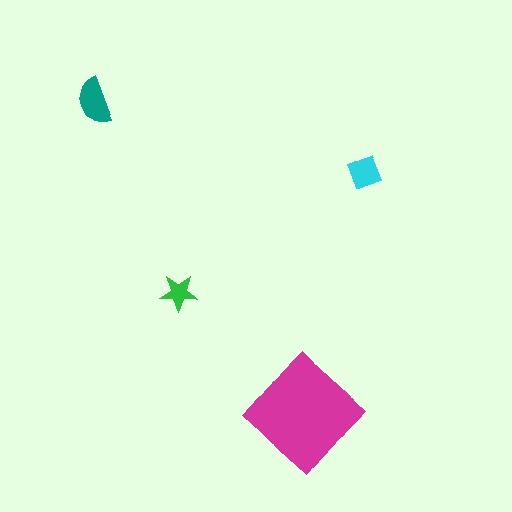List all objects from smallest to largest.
The green star, the cyan diamond, the teal semicircle, the magenta diamond.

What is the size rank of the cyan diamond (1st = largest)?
3rd.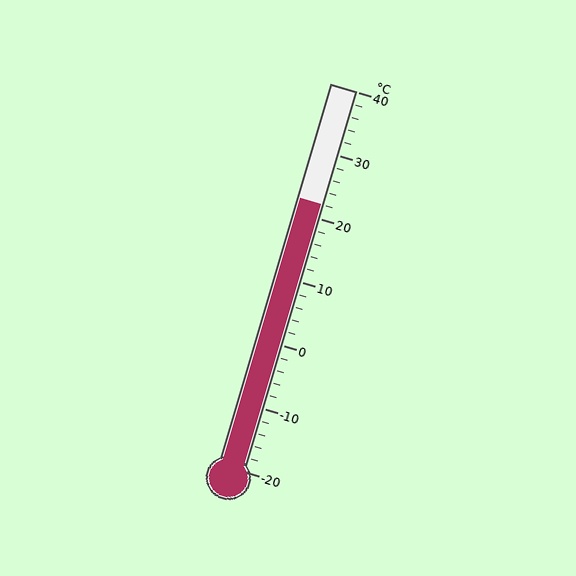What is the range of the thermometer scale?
The thermometer scale ranges from -20°C to 40°C.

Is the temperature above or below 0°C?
The temperature is above 0°C.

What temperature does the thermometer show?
The thermometer shows approximately 22°C.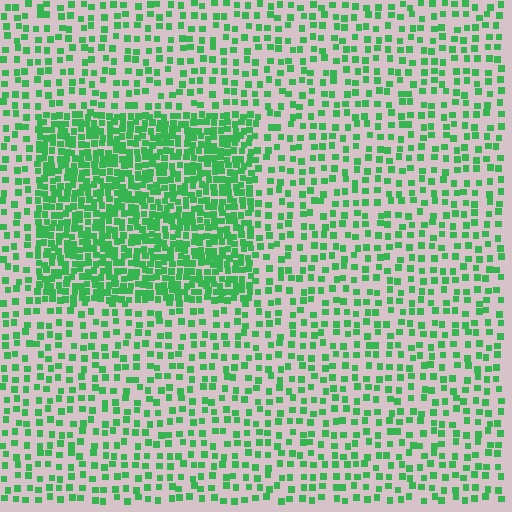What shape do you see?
I see a rectangle.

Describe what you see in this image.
The image contains small green elements arranged at two different densities. A rectangle-shaped region is visible where the elements are more densely packed than the surrounding area.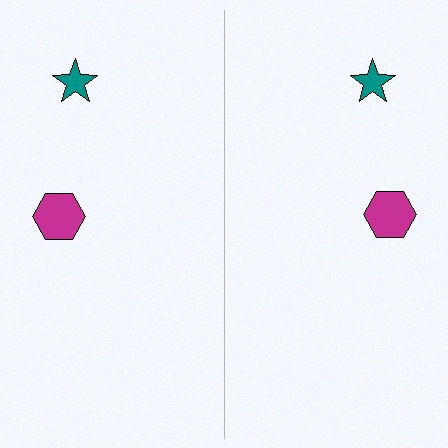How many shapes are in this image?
There are 4 shapes in this image.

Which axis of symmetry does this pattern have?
The pattern has a vertical axis of symmetry running through the center of the image.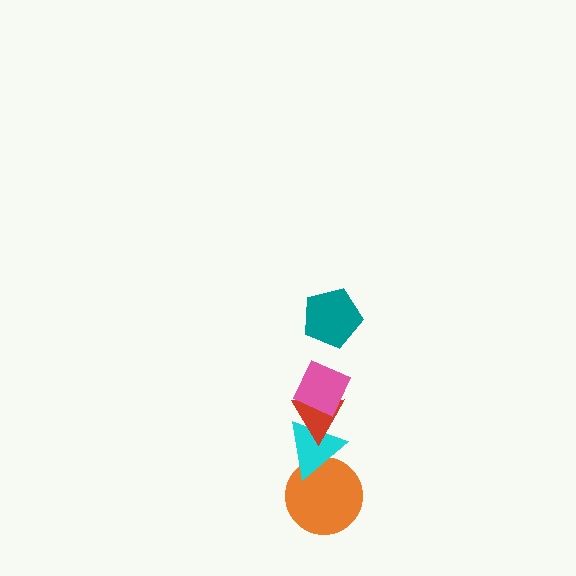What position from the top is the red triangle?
The red triangle is 3rd from the top.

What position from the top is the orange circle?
The orange circle is 5th from the top.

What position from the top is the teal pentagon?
The teal pentagon is 1st from the top.